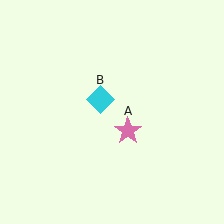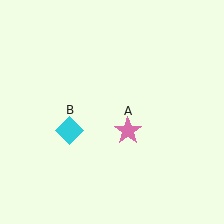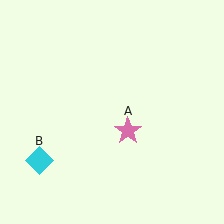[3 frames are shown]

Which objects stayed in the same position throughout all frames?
Pink star (object A) remained stationary.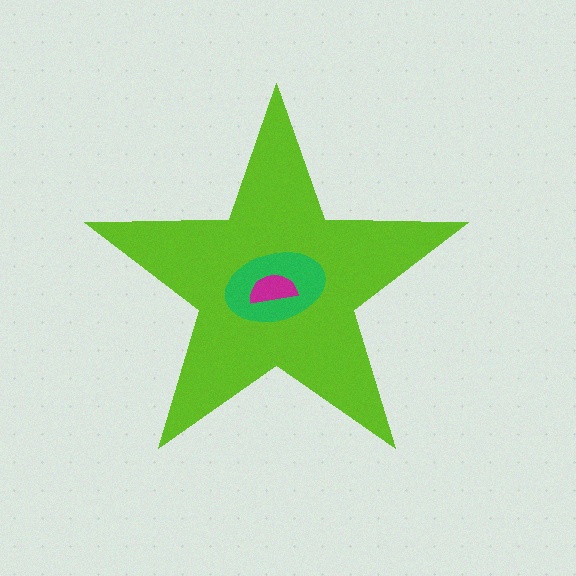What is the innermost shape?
The magenta semicircle.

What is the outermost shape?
The lime star.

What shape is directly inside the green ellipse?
The magenta semicircle.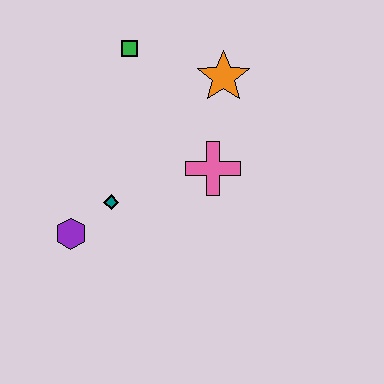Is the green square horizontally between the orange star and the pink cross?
No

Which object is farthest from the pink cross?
The purple hexagon is farthest from the pink cross.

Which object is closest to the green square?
The orange star is closest to the green square.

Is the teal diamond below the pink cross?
Yes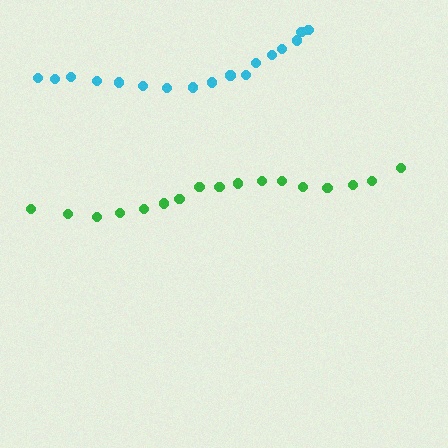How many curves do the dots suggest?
There are 2 distinct paths.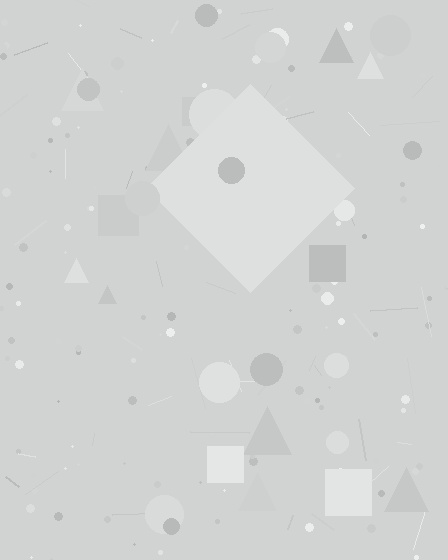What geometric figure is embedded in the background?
A diamond is embedded in the background.